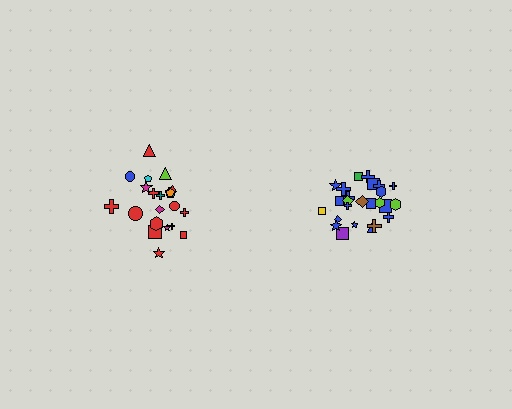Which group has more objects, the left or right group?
The right group.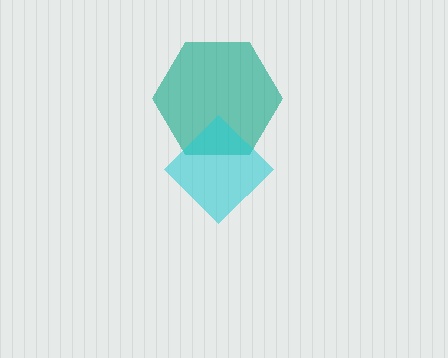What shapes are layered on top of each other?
The layered shapes are: a teal hexagon, a cyan diamond.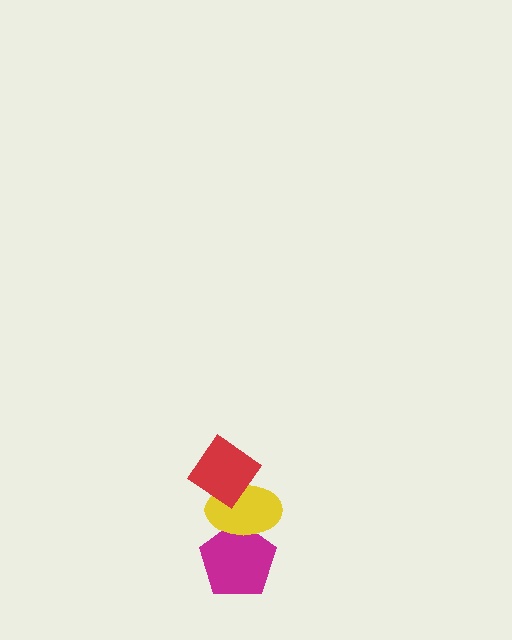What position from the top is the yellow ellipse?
The yellow ellipse is 2nd from the top.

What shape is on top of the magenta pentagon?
The yellow ellipse is on top of the magenta pentagon.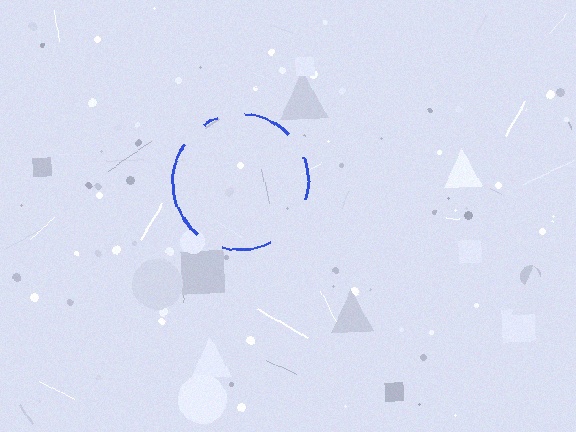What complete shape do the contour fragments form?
The contour fragments form a circle.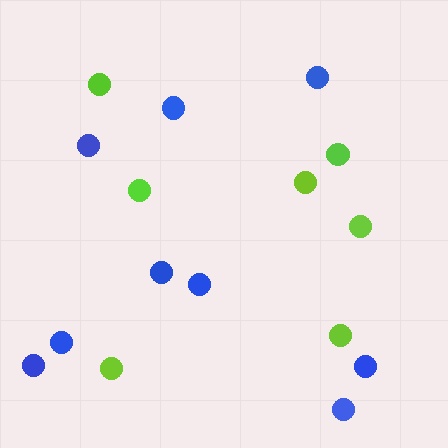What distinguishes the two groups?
There are 2 groups: one group of blue circles (9) and one group of lime circles (7).